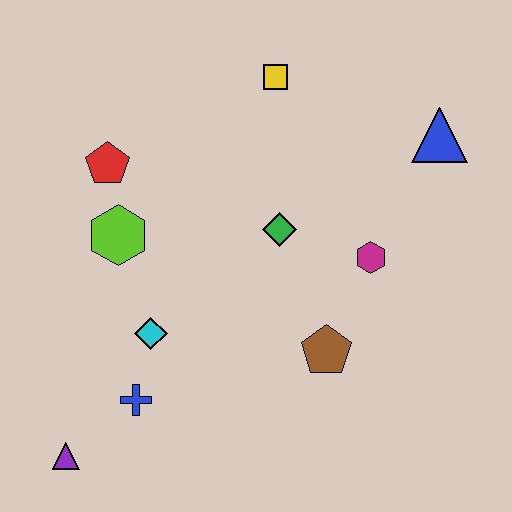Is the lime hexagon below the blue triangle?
Yes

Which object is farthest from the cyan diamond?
The blue triangle is farthest from the cyan diamond.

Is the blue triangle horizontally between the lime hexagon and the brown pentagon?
No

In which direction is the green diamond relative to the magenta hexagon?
The green diamond is to the left of the magenta hexagon.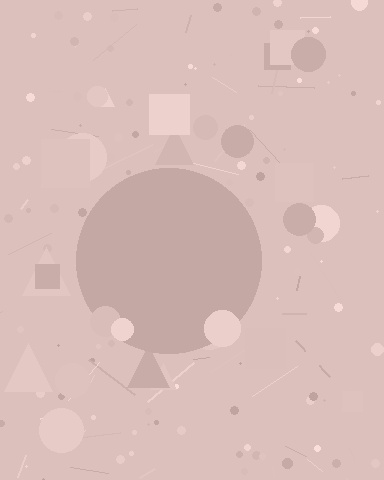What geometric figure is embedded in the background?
A circle is embedded in the background.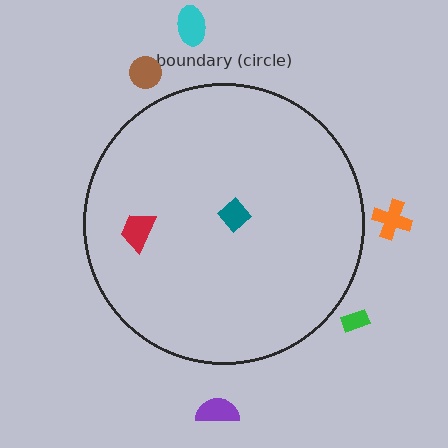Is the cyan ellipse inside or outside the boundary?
Outside.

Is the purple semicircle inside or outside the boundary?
Outside.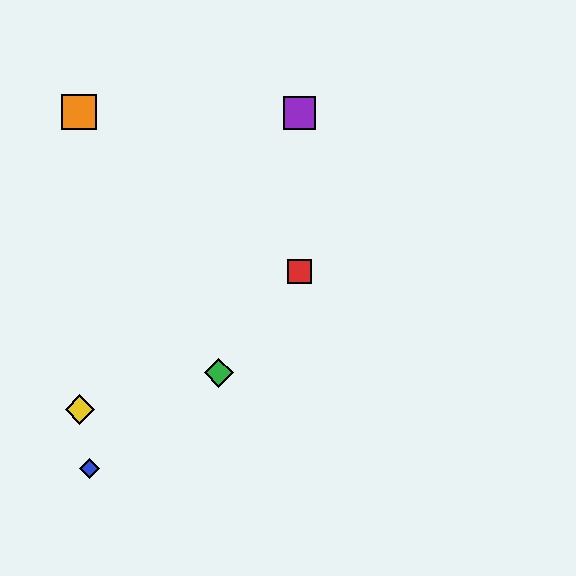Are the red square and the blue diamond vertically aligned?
No, the red square is at x≈299 and the blue diamond is at x≈90.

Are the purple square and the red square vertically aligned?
Yes, both are at x≈299.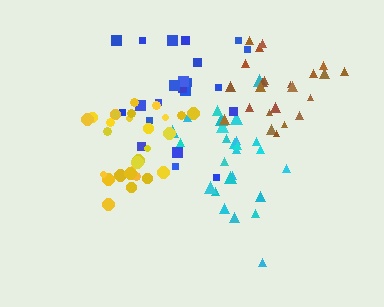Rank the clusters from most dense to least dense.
yellow, brown, cyan, blue.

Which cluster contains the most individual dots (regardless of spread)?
Yellow (28).